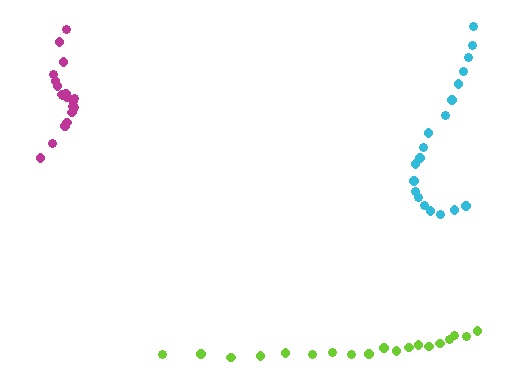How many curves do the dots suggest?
There are 3 distinct paths.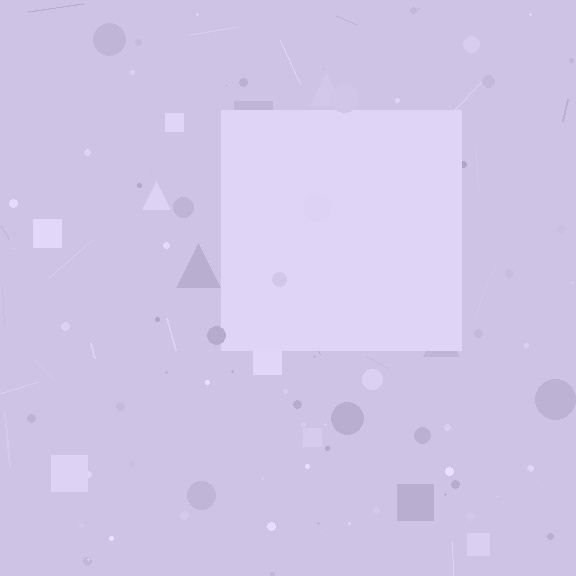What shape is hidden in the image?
A square is hidden in the image.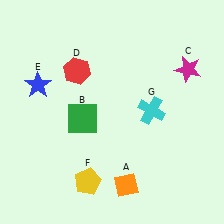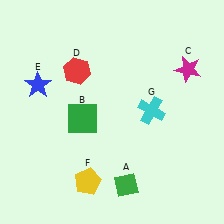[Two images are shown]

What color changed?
The diamond (A) changed from orange in Image 1 to green in Image 2.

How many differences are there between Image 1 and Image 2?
There is 1 difference between the two images.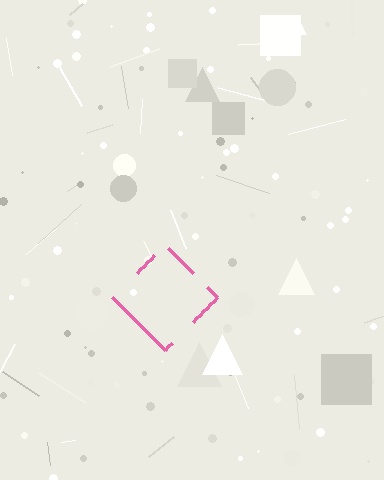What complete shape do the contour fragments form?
The contour fragments form a diamond.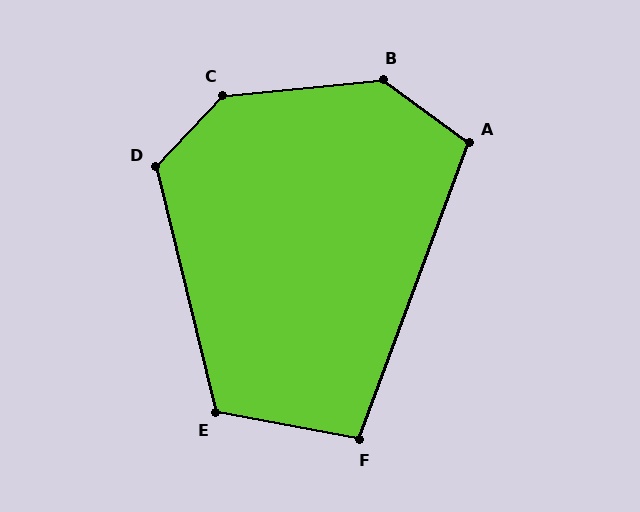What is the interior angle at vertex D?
Approximately 122 degrees (obtuse).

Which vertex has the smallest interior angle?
F, at approximately 100 degrees.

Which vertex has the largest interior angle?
C, at approximately 139 degrees.